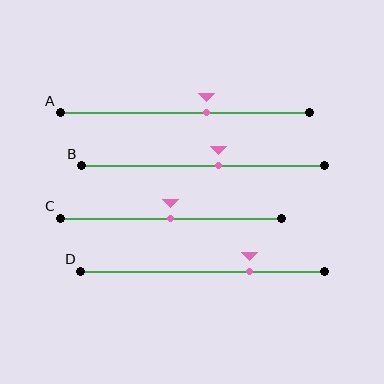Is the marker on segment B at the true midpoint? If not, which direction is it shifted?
No, the marker on segment B is shifted to the right by about 7% of the segment length.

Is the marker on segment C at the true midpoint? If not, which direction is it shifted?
Yes, the marker on segment C is at the true midpoint.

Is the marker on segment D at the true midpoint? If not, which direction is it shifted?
No, the marker on segment D is shifted to the right by about 20% of the segment length.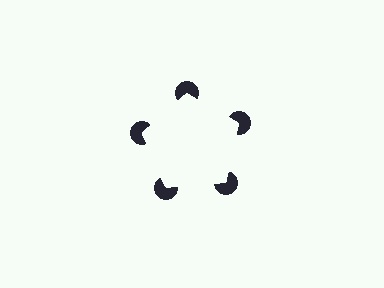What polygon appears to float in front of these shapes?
An illusory pentagon — its edges are inferred from the aligned wedge cuts in the pac-man discs, not physically drawn.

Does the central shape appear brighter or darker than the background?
It typically appears slightly brighter than the background, even though no actual brightness change is drawn.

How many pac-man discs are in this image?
There are 5 — one at each vertex of the illusory pentagon.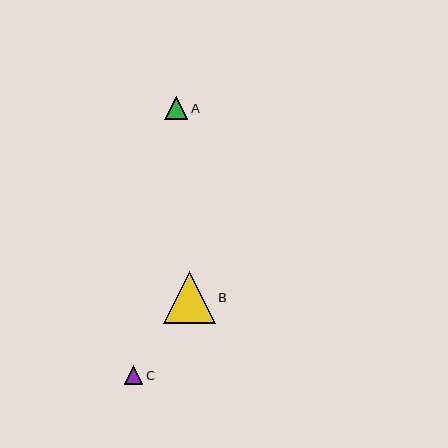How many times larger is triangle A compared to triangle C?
Triangle A is approximately 1.2 times the size of triangle C.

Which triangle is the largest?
Triangle B is the largest with a size of approximately 52 pixels.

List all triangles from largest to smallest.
From largest to smallest: B, A, C.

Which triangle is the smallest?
Triangle C is the smallest with a size of approximately 19 pixels.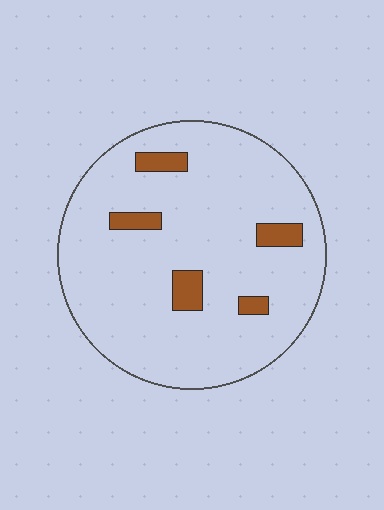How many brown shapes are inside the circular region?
5.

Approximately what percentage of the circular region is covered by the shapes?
Approximately 10%.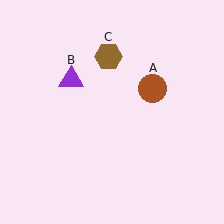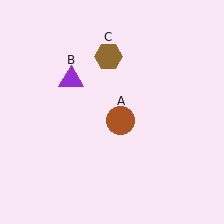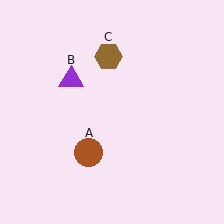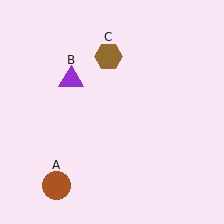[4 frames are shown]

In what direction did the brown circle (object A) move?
The brown circle (object A) moved down and to the left.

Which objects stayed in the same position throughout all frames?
Purple triangle (object B) and brown hexagon (object C) remained stationary.